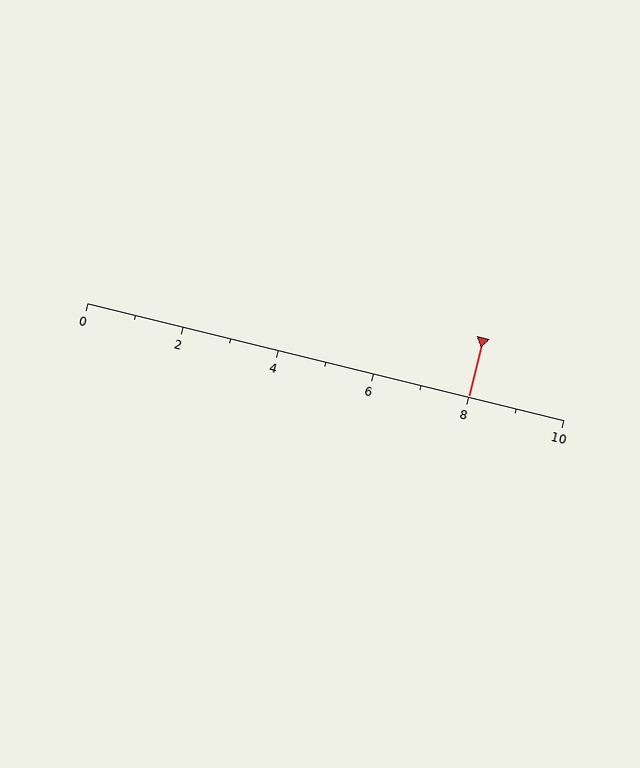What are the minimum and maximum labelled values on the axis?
The axis runs from 0 to 10.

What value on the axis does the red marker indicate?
The marker indicates approximately 8.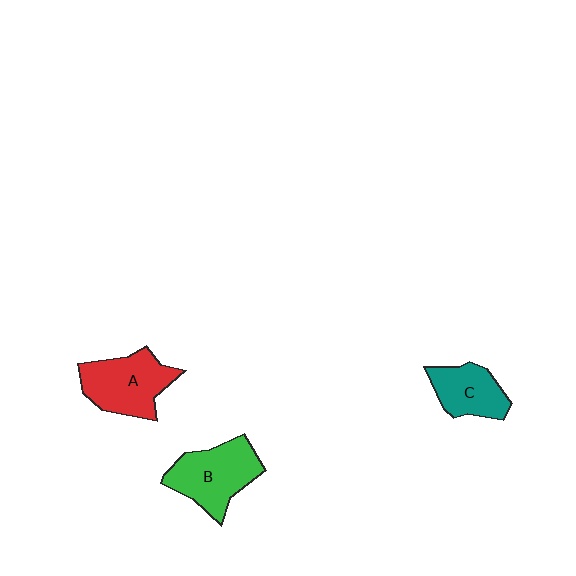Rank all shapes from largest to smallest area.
From largest to smallest: B (green), A (red), C (teal).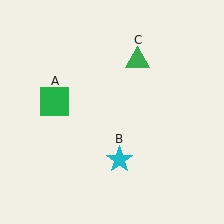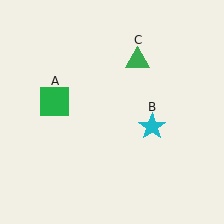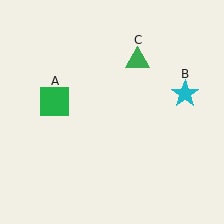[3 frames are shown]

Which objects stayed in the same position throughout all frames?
Green square (object A) and green triangle (object C) remained stationary.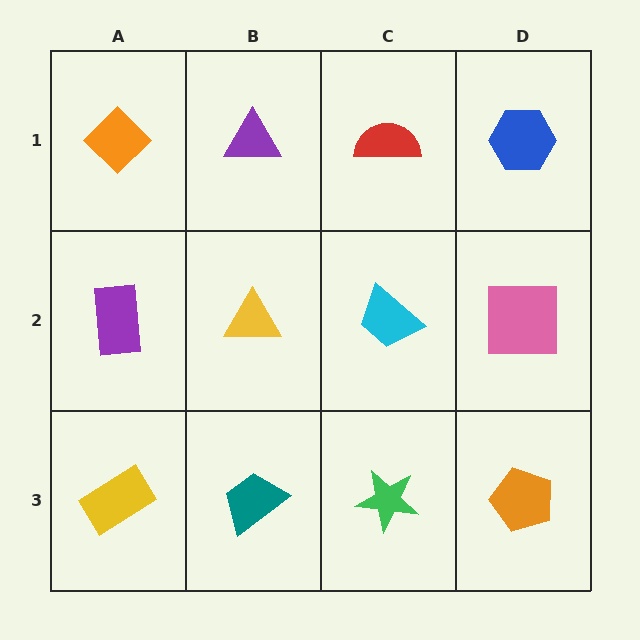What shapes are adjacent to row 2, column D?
A blue hexagon (row 1, column D), an orange pentagon (row 3, column D), a cyan trapezoid (row 2, column C).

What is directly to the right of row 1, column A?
A purple triangle.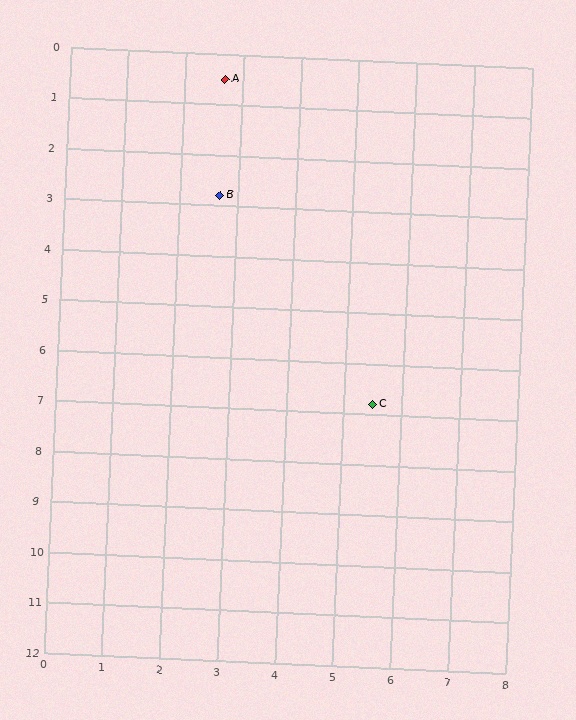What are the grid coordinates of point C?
Point C is at approximately (5.5, 6.8).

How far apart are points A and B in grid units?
Points A and B are about 2.3 grid units apart.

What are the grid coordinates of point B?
Point B is at approximately (2.7, 2.8).